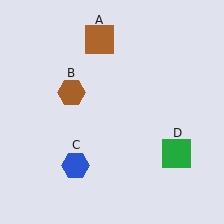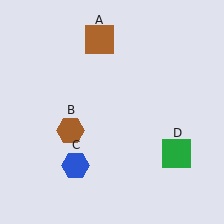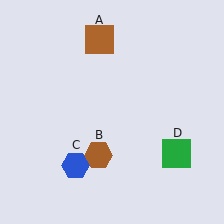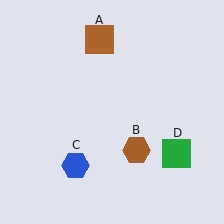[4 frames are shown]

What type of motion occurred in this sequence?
The brown hexagon (object B) rotated counterclockwise around the center of the scene.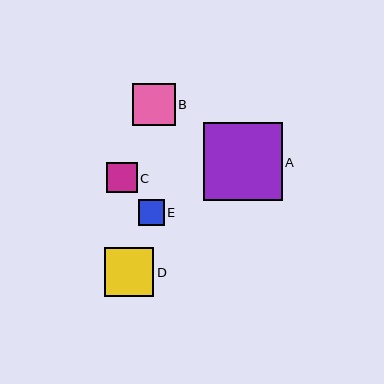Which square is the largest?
Square A is the largest with a size of approximately 78 pixels.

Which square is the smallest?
Square E is the smallest with a size of approximately 26 pixels.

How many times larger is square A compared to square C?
Square A is approximately 2.6 times the size of square C.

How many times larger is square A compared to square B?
Square A is approximately 1.9 times the size of square B.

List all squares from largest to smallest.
From largest to smallest: A, D, B, C, E.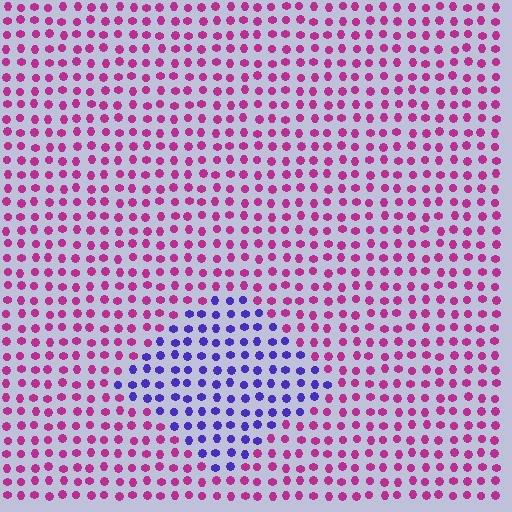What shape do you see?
I see a diamond.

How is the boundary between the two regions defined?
The boundary is defined purely by a slight shift in hue (about 66 degrees). Spacing, size, and orientation are identical on both sides.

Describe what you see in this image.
The image is filled with small magenta elements in a uniform arrangement. A diamond-shaped region is visible where the elements are tinted to a slightly different hue, forming a subtle color boundary.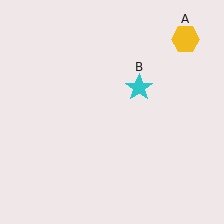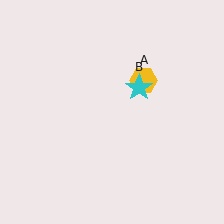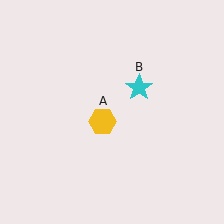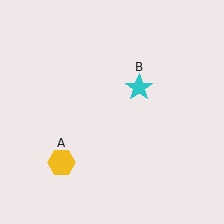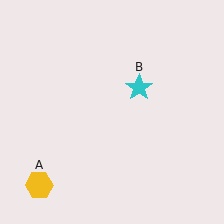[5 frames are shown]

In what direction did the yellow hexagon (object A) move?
The yellow hexagon (object A) moved down and to the left.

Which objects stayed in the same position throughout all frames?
Cyan star (object B) remained stationary.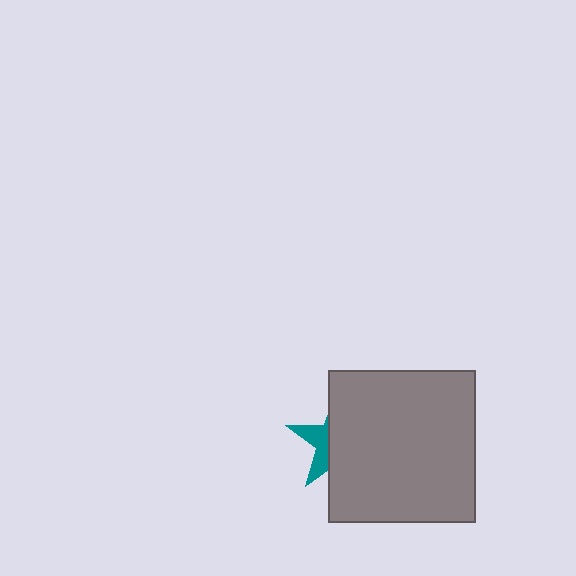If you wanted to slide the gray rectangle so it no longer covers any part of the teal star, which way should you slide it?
Slide it right — that is the most direct way to separate the two shapes.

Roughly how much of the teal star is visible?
A small part of it is visible (roughly 32%).